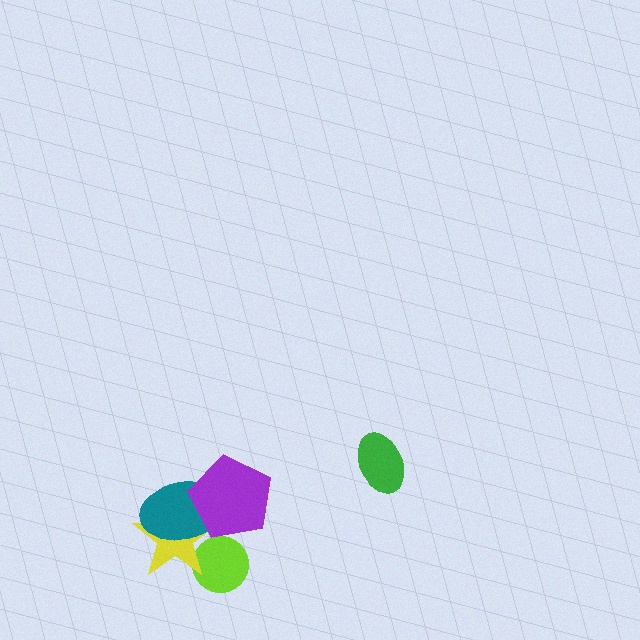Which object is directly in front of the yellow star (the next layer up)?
The teal ellipse is directly in front of the yellow star.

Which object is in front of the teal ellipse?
The purple pentagon is in front of the teal ellipse.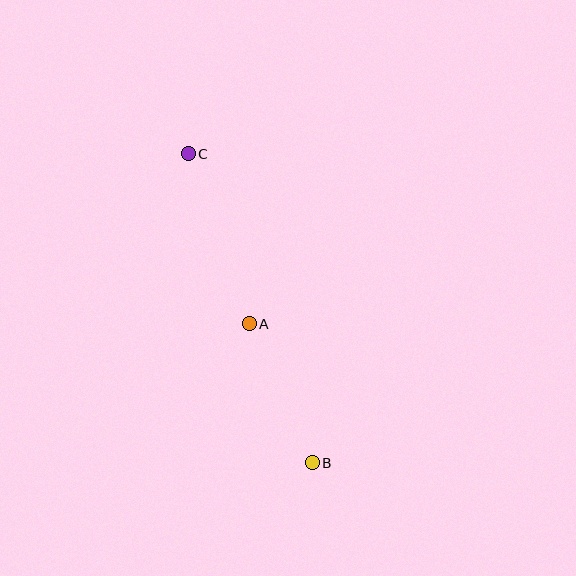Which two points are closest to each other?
Points A and B are closest to each other.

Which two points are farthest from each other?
Points B and C are farthest from each other.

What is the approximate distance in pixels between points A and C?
The distance between A and C is approximately 180 pixels.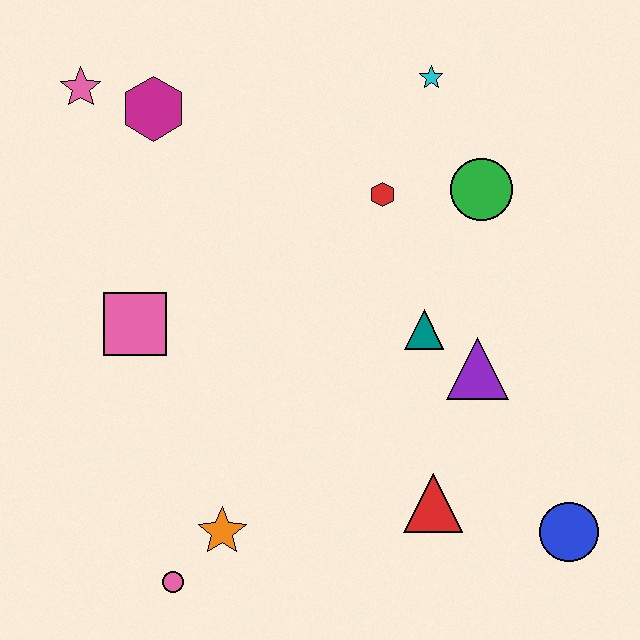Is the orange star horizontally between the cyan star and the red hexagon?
No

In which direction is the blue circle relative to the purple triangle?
The blue circle is below the purple triangle.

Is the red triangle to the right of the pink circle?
Yes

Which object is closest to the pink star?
The magenta hexagon is closest to the pink star.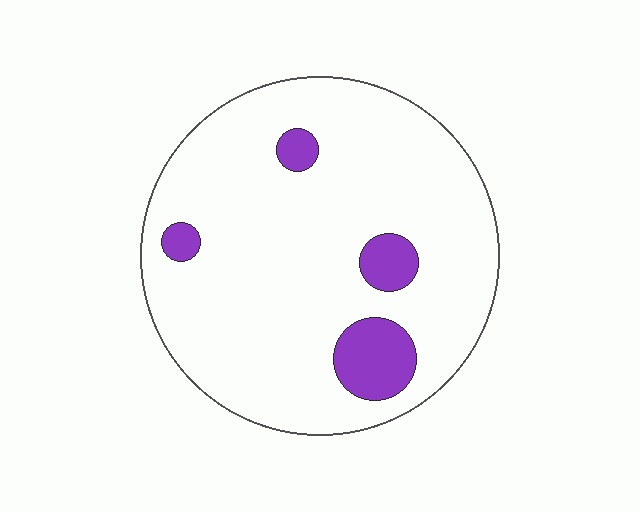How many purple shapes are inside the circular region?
4.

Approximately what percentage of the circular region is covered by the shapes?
Approximately 10%.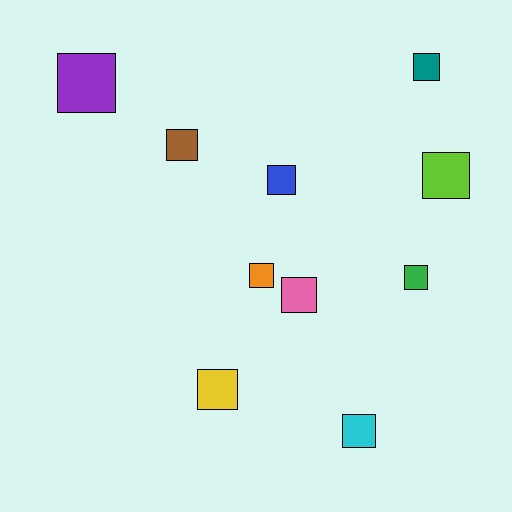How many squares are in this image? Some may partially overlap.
There are 10 squares.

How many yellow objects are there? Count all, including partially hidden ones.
There is 1 yellow object.